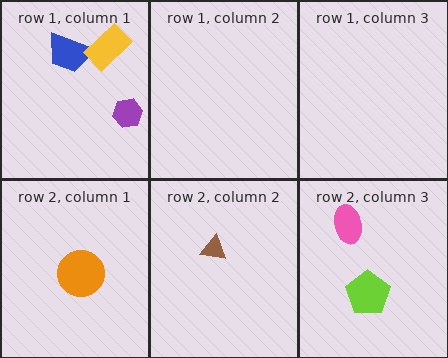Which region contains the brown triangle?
The row 2, column 2 region.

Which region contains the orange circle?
The row 2, column 1 region.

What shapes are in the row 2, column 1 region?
The orange circle.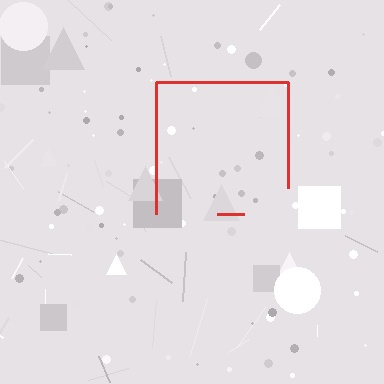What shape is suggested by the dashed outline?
The dashed outline suggests a square.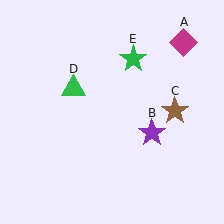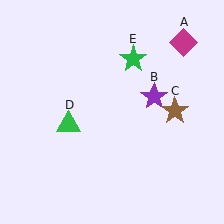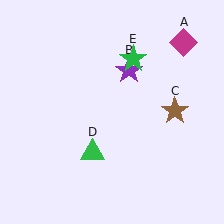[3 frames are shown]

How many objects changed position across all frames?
2 objects changed position: purple star (object B), green triangle (object D).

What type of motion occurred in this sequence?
The purple star (object B), green triangle (object D) rotated counterclockwise around the center of the scene.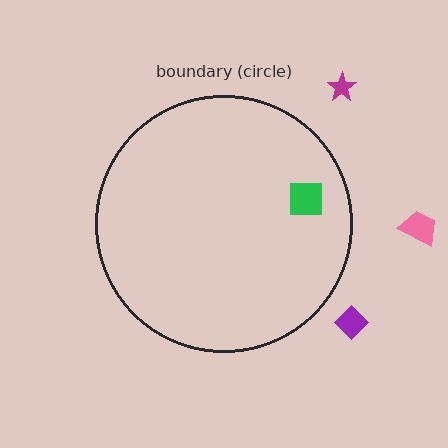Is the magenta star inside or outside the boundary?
Outside.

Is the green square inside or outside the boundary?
Inside.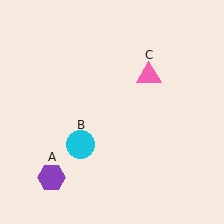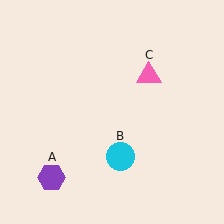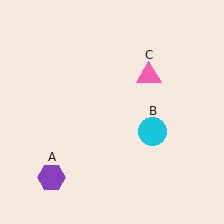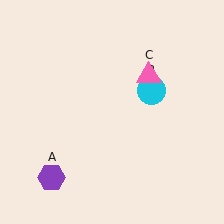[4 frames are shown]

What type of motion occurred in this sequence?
The cyan circle (object B) rotated counterclockwise around the center of the scene.